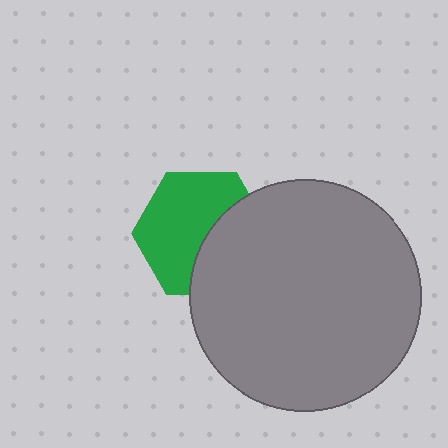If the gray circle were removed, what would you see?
You would see the complete green hexagon.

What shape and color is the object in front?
The object in front is a gray circle.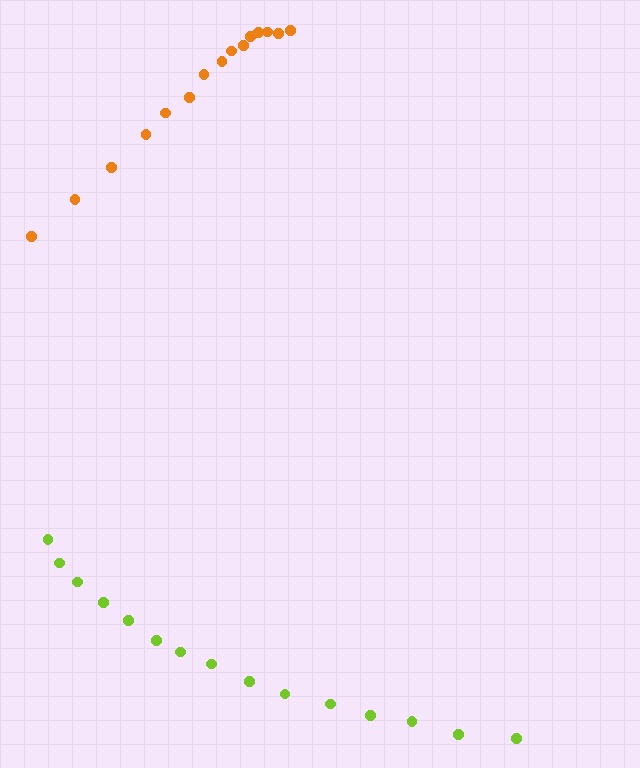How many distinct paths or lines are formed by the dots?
There are 2 distinct paths.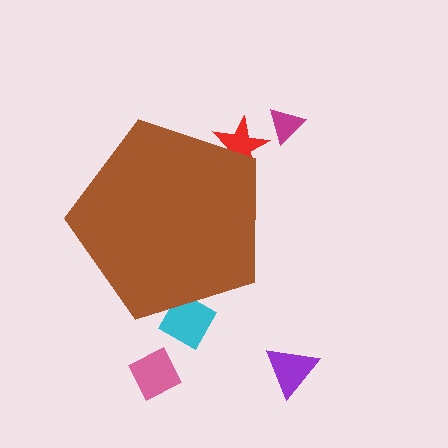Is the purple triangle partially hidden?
No, the purple triangle is fully visible.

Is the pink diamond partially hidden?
No, the pink diamond is fully visible.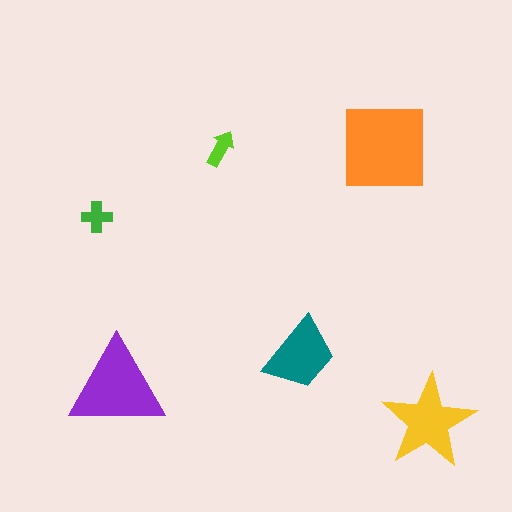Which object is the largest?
The orange square.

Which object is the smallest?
The lime arrow.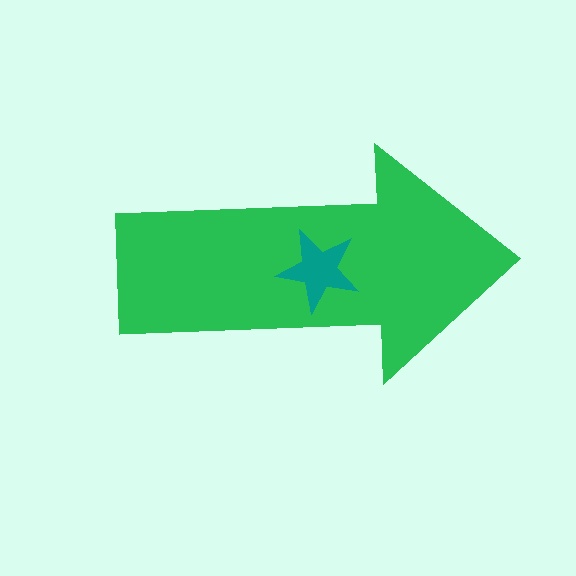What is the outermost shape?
The green arrow.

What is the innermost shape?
The teal star.